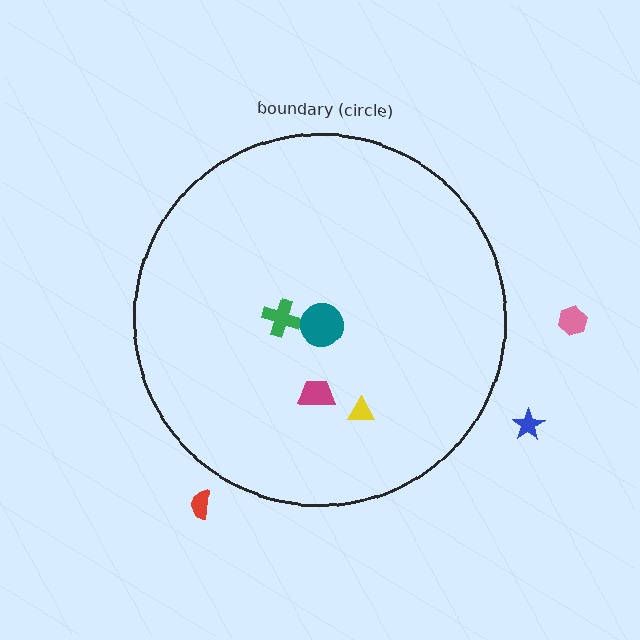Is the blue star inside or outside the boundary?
Outside.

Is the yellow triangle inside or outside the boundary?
Inside.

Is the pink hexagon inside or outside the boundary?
Outside.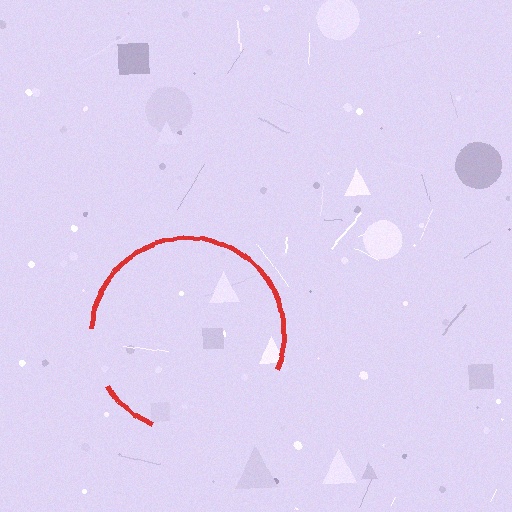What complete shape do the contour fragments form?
The contour fragments form a circle.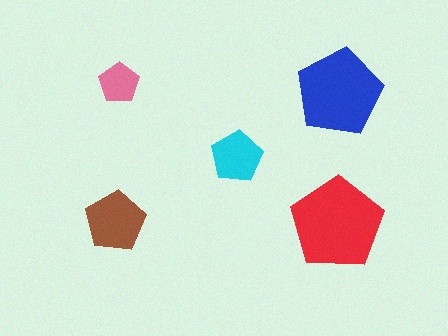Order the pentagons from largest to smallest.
the red one, the blue one, the brown one, the cyan one, the pink one.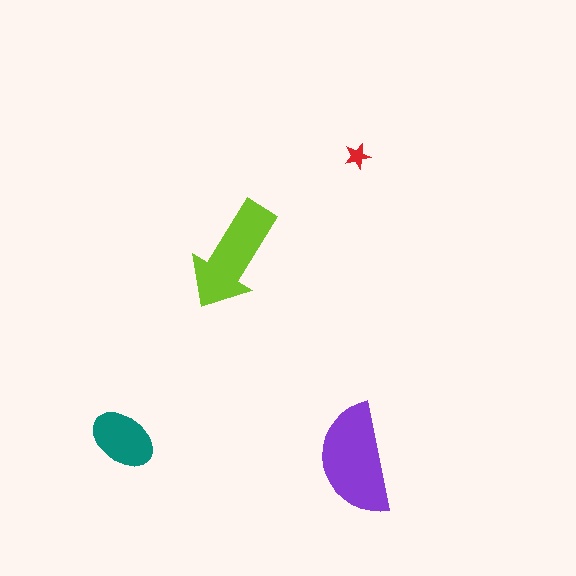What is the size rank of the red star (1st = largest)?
4th.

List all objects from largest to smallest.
The purple semicircle, the lime arrow, the teal ellipse, the red star.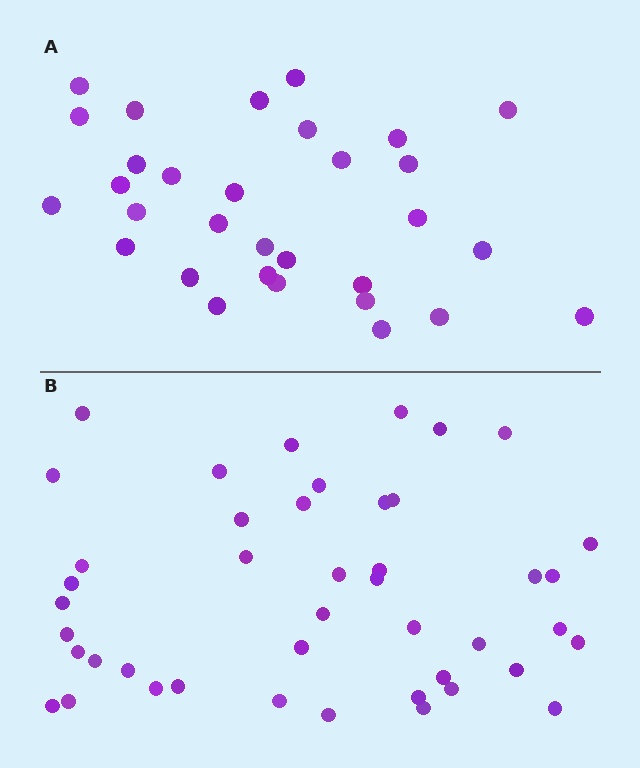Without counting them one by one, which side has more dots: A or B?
Region B (the bottom region) has more dots.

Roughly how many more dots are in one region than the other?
Region B has approximately 15 more dots than region A.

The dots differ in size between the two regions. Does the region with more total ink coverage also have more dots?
No. Region A has more total ink coverage because its dots are larger, but region B actually contains more individual dots. Total area can be misleading — the number of items is what matters here.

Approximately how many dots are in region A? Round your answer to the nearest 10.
About 30 dots. (The exact count is 31, which rounds to 30.)